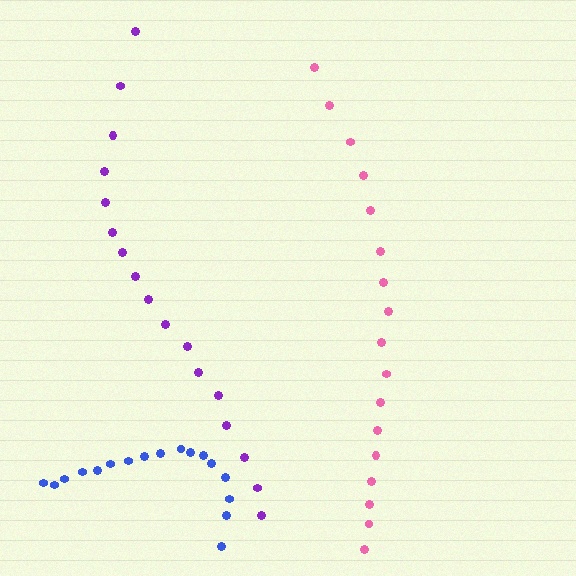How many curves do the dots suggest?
There are 3 distinct paths.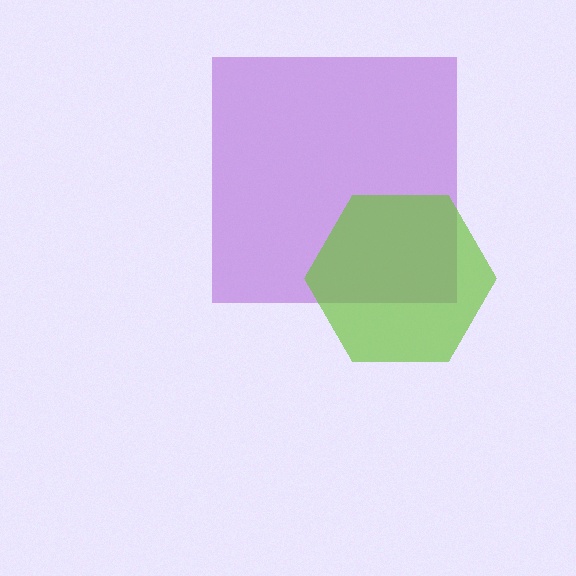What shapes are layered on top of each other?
The layered shapes are: a purple square, a lime hexagon.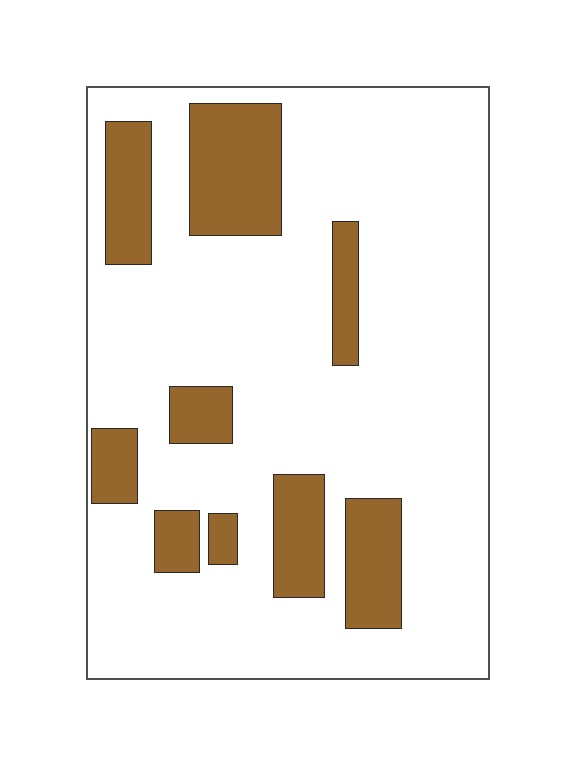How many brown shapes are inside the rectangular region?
9.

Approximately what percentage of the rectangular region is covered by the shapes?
Approximately 20%.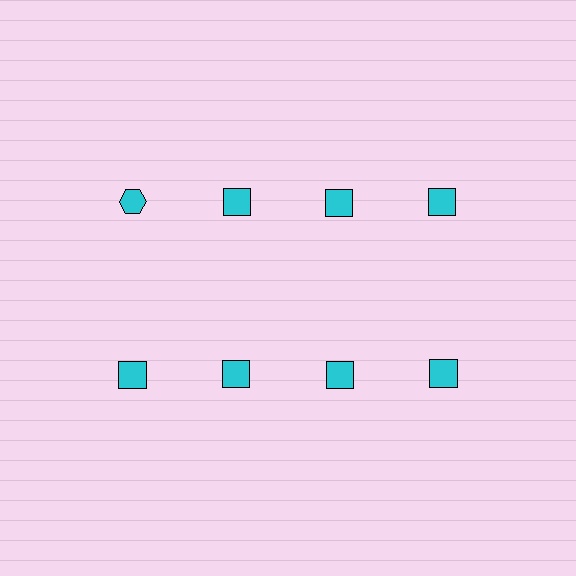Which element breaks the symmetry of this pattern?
The cyan hexagon in the top row, leftmost column breaks the symmetry. All other shapes are cyan squares.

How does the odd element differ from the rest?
It has a different shape: hexagon instead of square.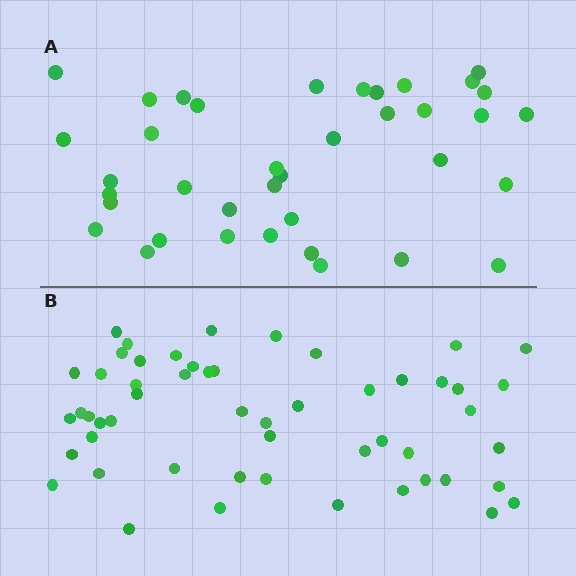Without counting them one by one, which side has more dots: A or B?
Region B (the bottom region) has more dots.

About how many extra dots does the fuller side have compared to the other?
Region B has approximately 15 more dots than region A.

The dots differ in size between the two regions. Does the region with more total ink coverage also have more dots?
No. Region A has more total ink coverage because its dots are larger, but region B actually contains more individual dots. Total area can be misleading — the number of items is what matters here.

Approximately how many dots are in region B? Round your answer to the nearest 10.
About 50 dots. (The exact count is 53, which rounds to 50.)